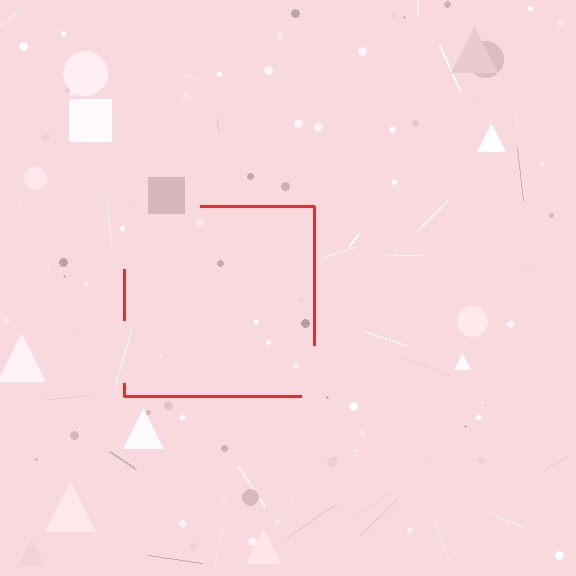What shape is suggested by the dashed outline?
The dashed outline suggests a square.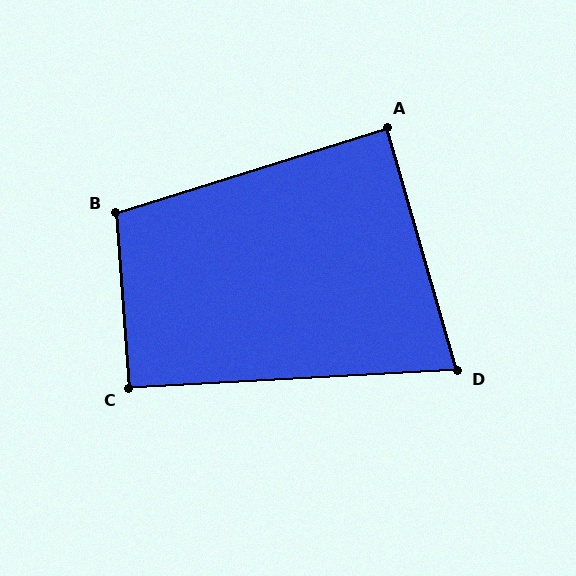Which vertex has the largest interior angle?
B, at approximately 103 degrees.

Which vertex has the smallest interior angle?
D, at approximately 77 degrees.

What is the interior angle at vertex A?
Approximately 89 degrees (approximately right).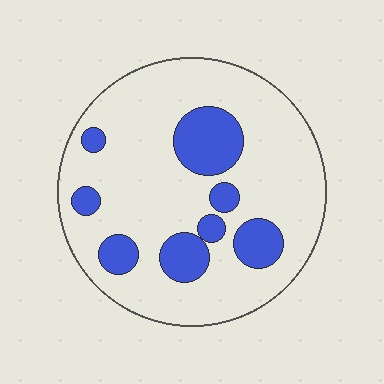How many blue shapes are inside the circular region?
8.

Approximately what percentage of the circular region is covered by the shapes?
Approximately 20%.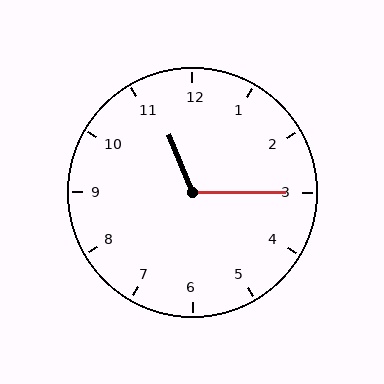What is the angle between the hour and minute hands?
Approximately 112 degrees.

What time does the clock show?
11:15.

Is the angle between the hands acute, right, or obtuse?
It is obtuse.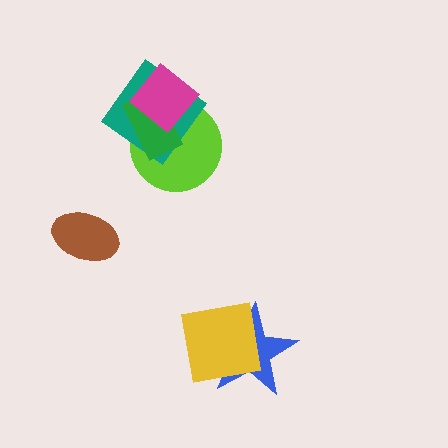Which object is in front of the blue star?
The yellow square is in front of the blue star.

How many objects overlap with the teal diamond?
3 objects overlap with the teal diamond.